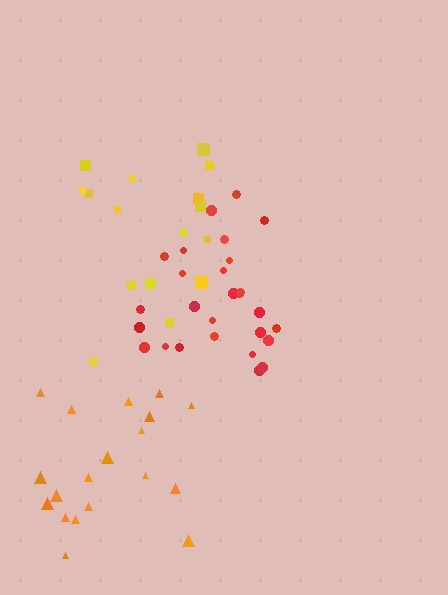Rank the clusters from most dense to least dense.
red, orange, yellow.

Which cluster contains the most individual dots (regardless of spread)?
Red (27).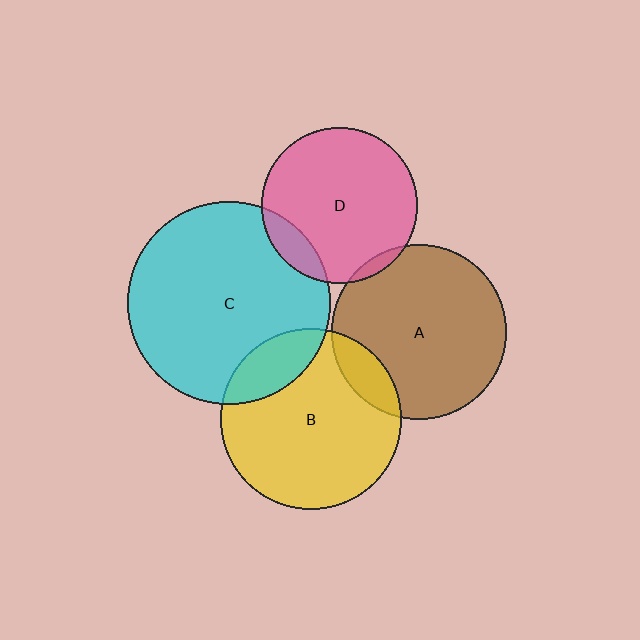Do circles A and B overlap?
Yes.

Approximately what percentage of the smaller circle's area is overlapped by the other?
Approximately 10%.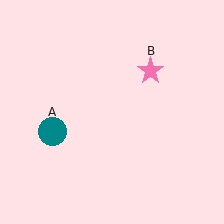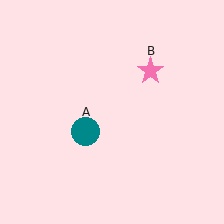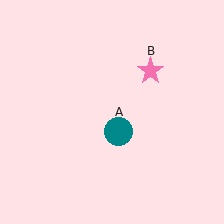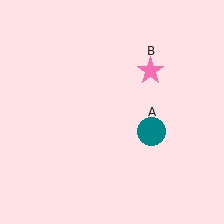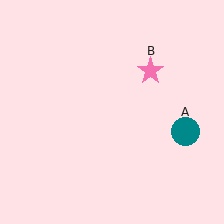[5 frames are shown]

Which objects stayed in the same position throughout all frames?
Pink star (object B) remained stationary.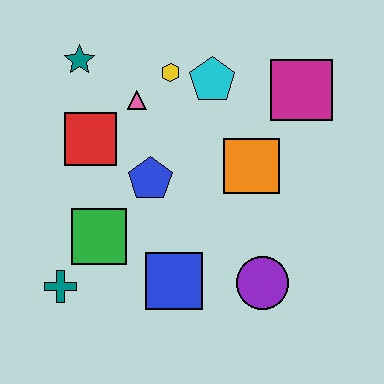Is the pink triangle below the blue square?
No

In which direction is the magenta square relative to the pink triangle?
The magenta square is to the right of the pink triangle.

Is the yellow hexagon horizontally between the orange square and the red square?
Yes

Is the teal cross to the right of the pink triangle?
No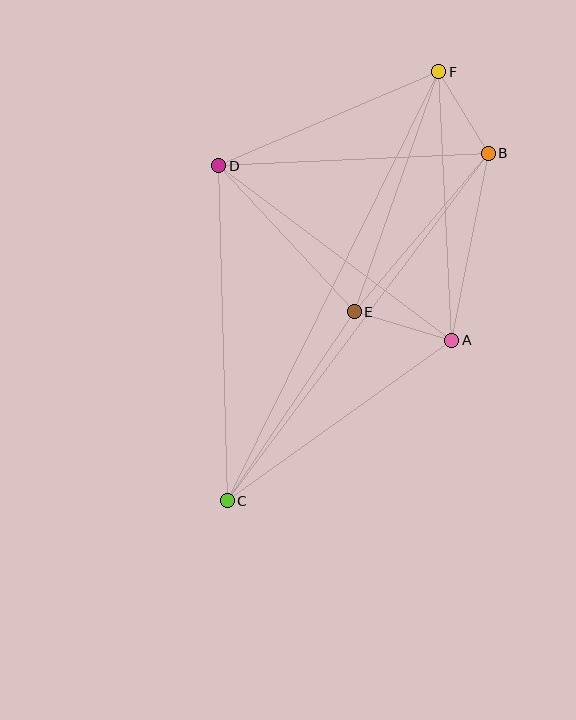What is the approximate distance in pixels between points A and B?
The distance between A and B is approximately 190 pixels.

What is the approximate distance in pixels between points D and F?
The distance between D and F is approximately 240 pixels.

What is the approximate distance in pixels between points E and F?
The distance between E and F is approximately 255 pixels.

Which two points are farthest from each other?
Points C and F are farthest from each other.